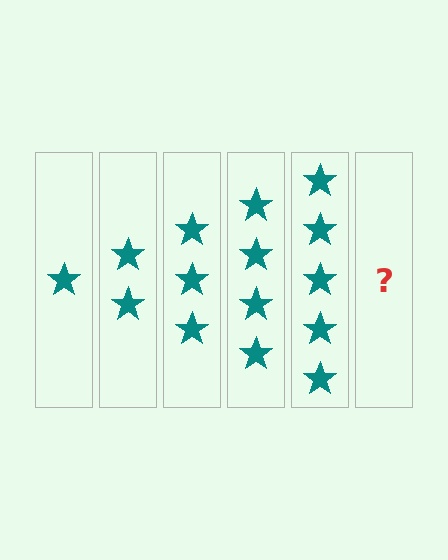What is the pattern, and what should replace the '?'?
The pattern is that each step adds one more star. The '?' should be 6 stars.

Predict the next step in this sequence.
The next step is 6 stars.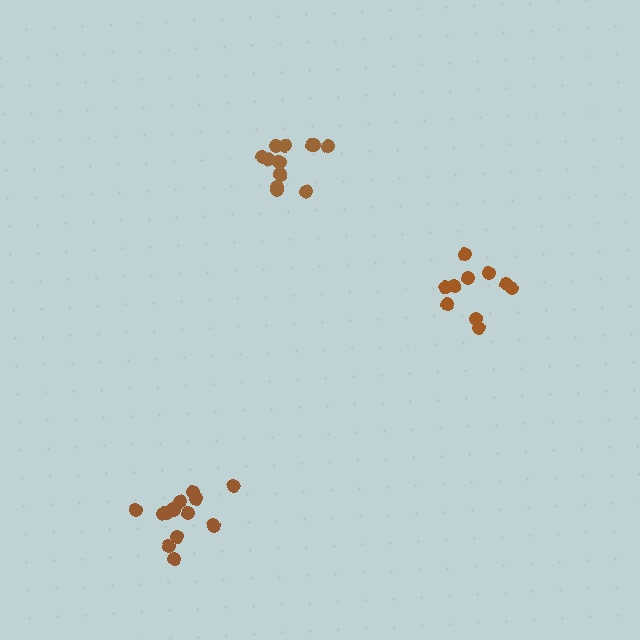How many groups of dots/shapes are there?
There are 3 groups.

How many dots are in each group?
Group 1: 10 dots, Group 2: 13 dots, Group 3: 13 dots (36 total).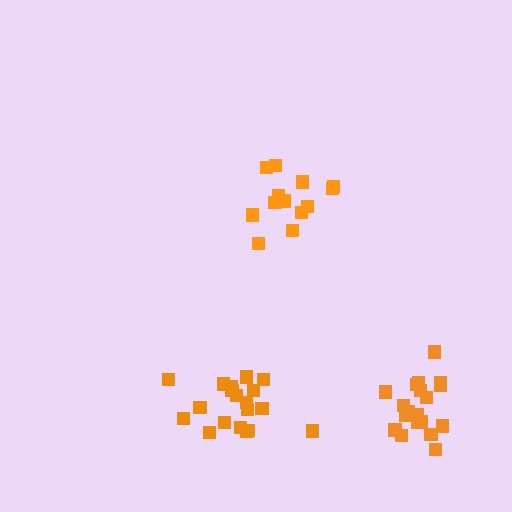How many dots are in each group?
Group 1: 13 dots, Group 2: 19 dots, Group 3: 19 dots (51 total).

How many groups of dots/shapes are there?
There are 3 groups.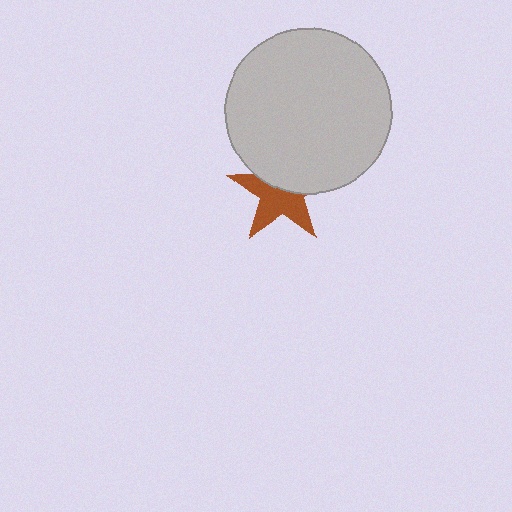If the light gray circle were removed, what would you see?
You would see the complete brown star.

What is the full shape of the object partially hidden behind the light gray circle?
The partially hidden object is a brown star.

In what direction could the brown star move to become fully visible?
The brown star could move down. That would shift it out from behind the light gray circle entirely.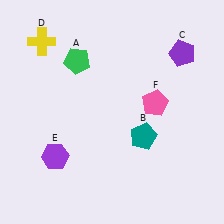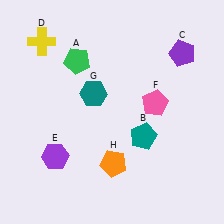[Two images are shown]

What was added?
A teal hexagon (G), an orange pentagon (H) were added in Image 2.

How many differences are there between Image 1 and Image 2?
There are 2 differences between the two images.